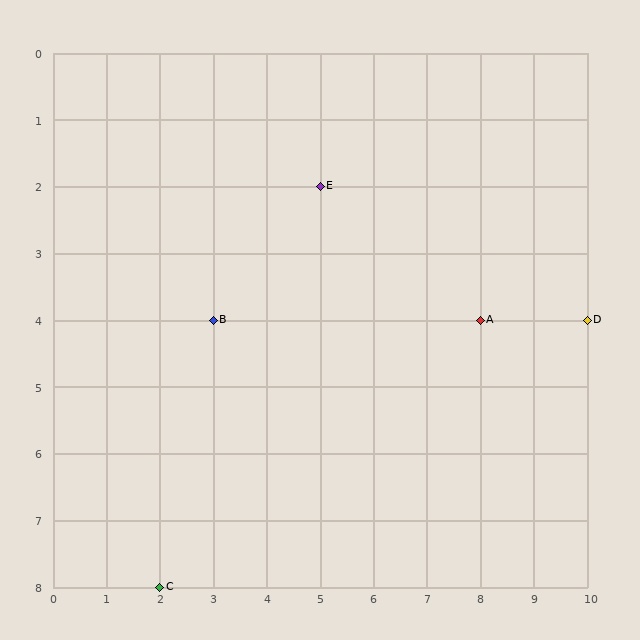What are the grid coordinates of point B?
Point B is at grid coordinates (3, 4).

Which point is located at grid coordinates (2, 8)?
Point C is at (2, 8).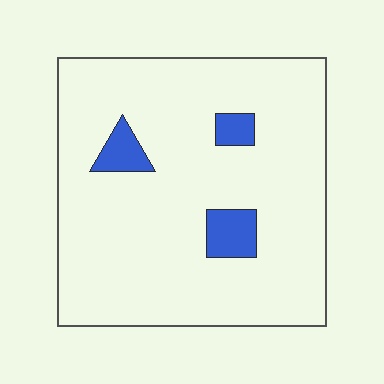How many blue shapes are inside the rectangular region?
3.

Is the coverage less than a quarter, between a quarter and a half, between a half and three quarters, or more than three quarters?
Less than a quarter.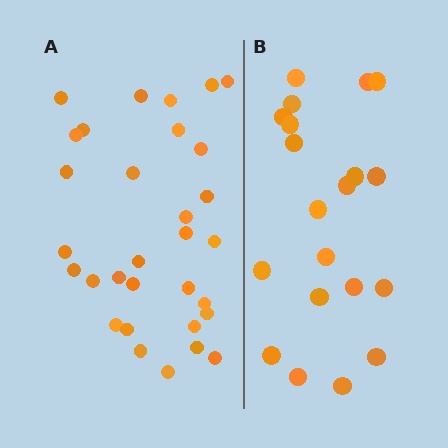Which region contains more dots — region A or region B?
Region A (the left region) has more dots.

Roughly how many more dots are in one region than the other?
Region A has roughly 12 or so more dots than region B.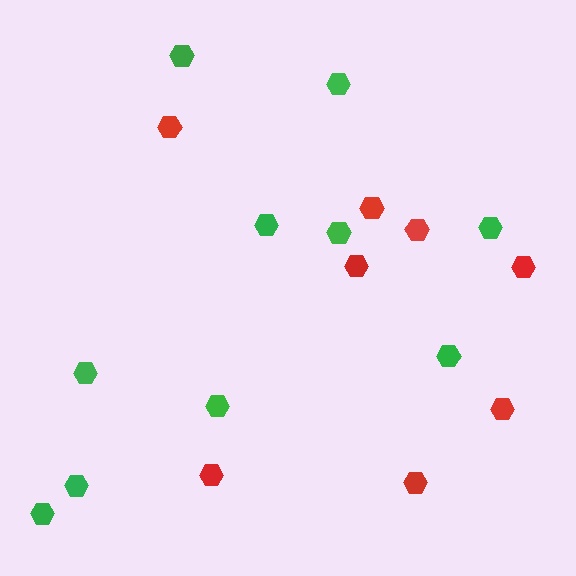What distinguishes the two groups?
There are 2 groups: one group of red hexagons (8) and one group of green hexagons (10).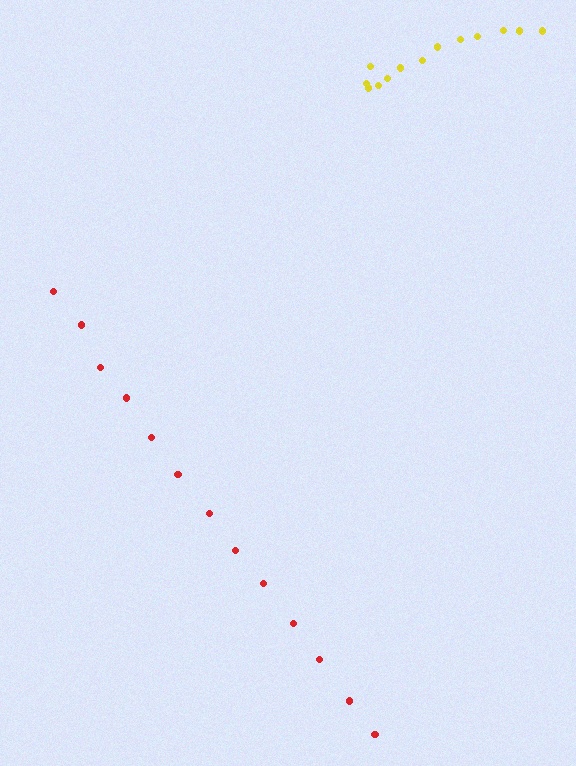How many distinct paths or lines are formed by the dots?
There are 2 distinct paths.